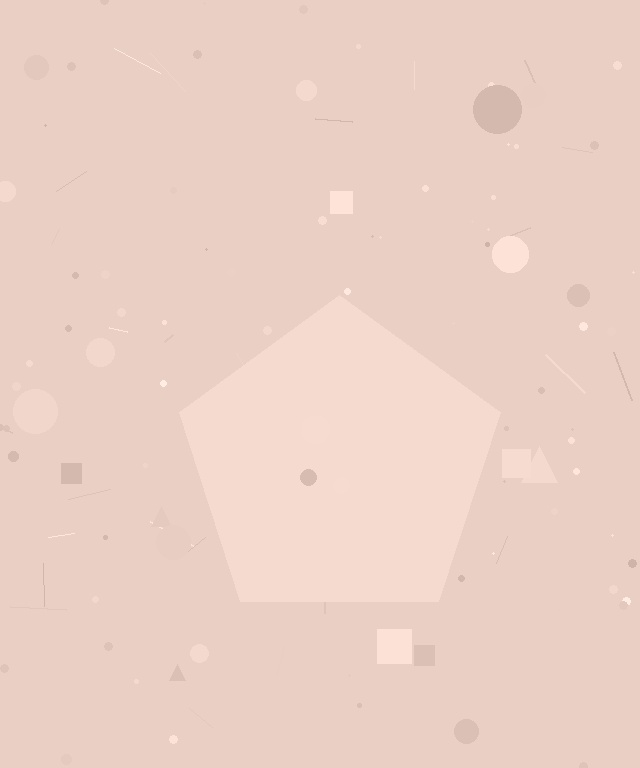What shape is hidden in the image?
A pentagon is hidden in the image.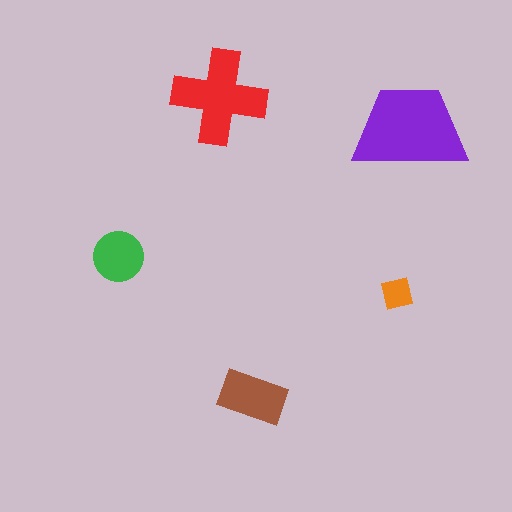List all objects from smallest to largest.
The orange square, the green circle, the brown rectangle, the red cross, the purple trapezoid.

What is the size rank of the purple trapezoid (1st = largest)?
1st.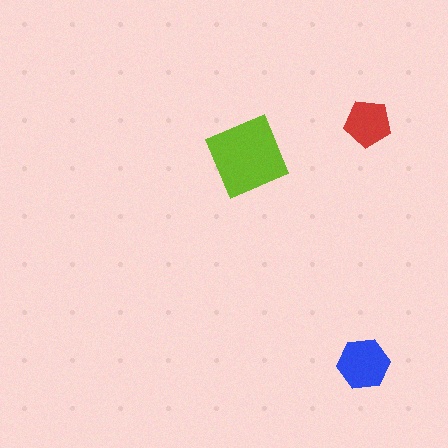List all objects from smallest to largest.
The red pentagon, the blue hexagon, the lime diamond.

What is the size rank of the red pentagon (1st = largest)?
3rd.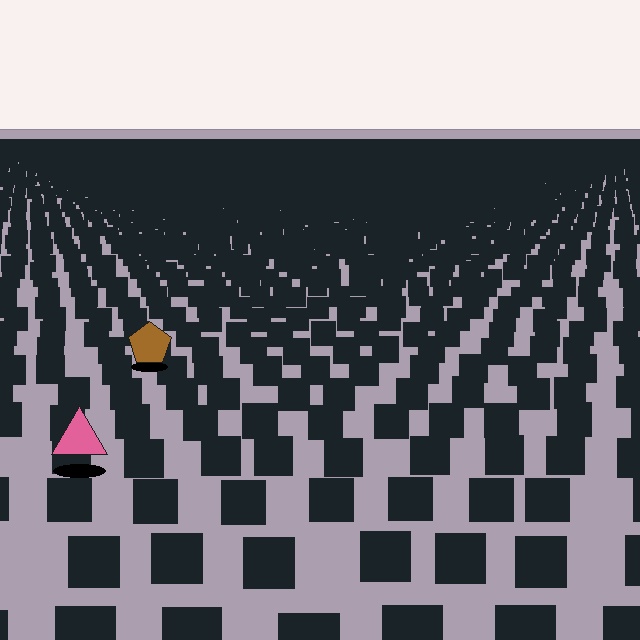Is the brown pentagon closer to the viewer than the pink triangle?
No. The pink triangle is closer — you can tell from the texture gradient: the ground texture is coarser near it.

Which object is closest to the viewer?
The pink triangle is closest. The texture marks near it are larger and more spread out.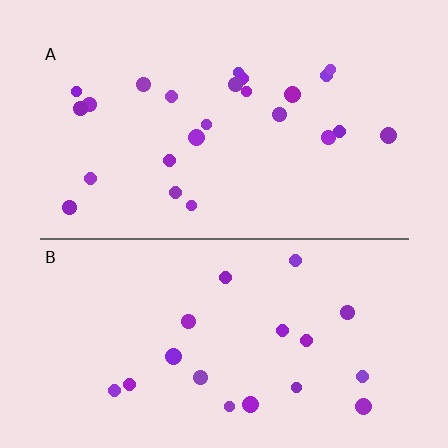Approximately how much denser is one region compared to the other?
Approximately 1.3× — region A over region B.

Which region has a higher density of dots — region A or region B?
A (the top).